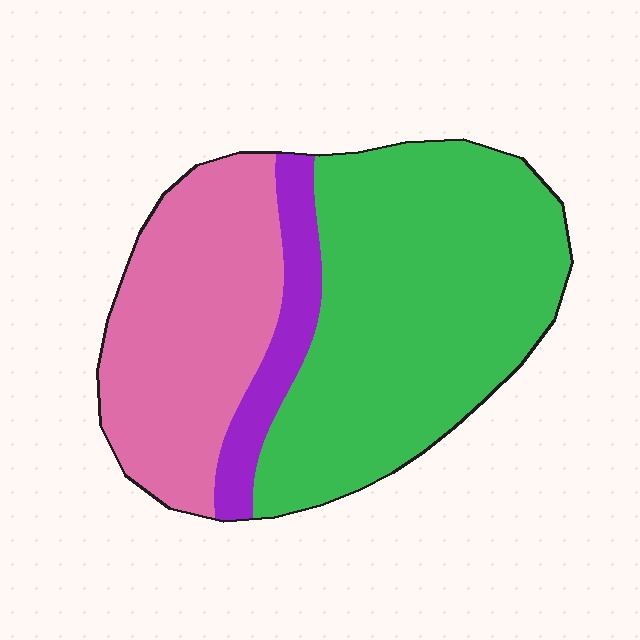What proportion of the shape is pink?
Pink takes up about one third (1/3) of the shape.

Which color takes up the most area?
Green, at roughly 55%.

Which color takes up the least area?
Purple, at roughly 10%.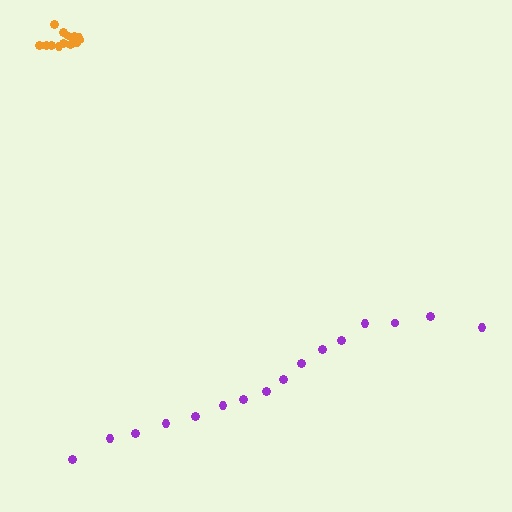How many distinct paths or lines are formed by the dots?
There are 2 distinct paths.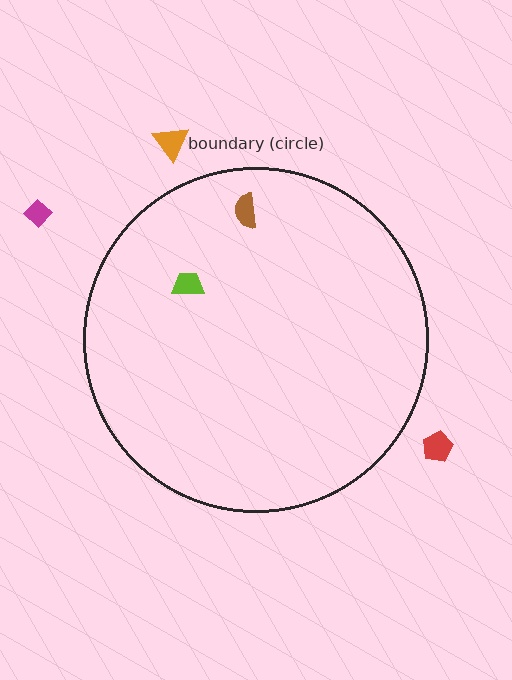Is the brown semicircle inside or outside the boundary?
Inside.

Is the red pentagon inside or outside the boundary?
Outside.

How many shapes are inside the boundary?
2 inside, 3 outside.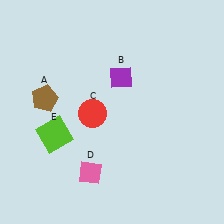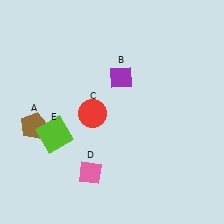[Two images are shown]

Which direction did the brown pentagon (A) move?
The brown pentagon (A) moved down.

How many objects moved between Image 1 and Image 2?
1 object moved between the two images.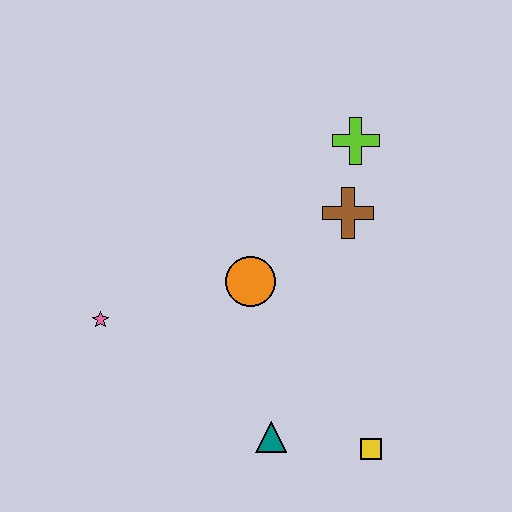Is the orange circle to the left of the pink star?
No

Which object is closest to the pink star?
The orange circle is closest to the pink star.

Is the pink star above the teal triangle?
Yes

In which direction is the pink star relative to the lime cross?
The pink star is to the left of the lime cross.